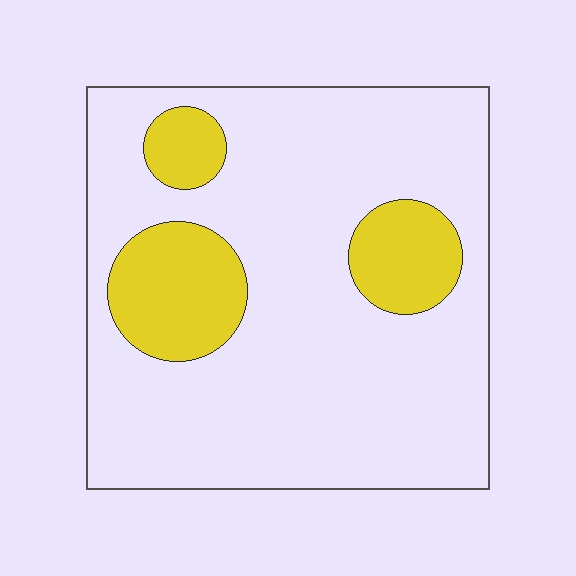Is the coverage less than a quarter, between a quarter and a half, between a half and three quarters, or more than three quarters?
Less than a quarter.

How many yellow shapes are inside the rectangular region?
3.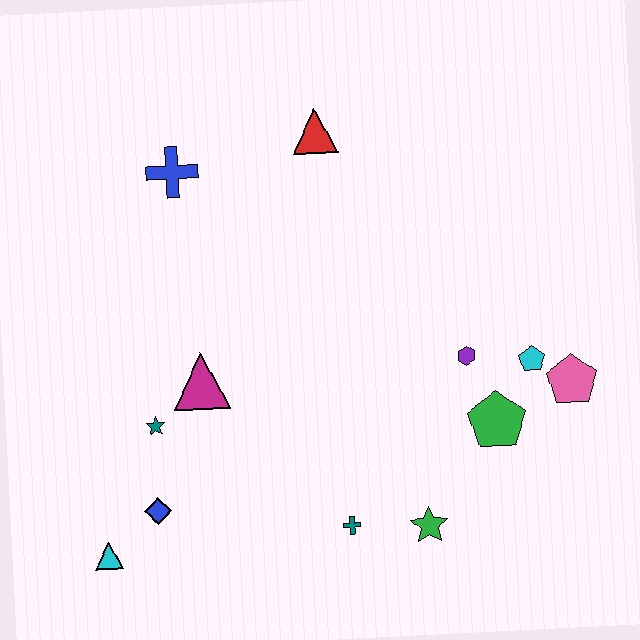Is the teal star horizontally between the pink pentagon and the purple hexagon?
No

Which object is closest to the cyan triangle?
The blue diamond is closest to the cyan triangle.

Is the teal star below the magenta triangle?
Yes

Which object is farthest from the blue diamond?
The pink pentagon is farthest from the blue diamond.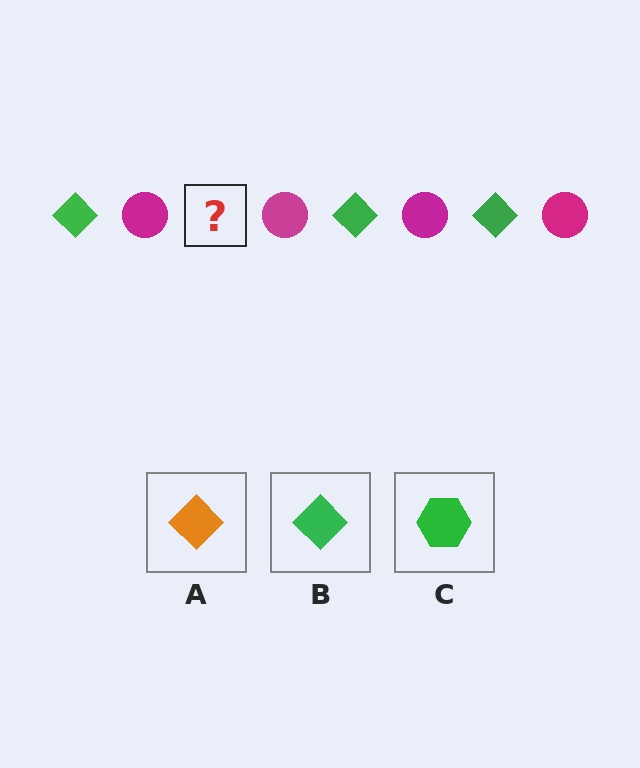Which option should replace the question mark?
Option B.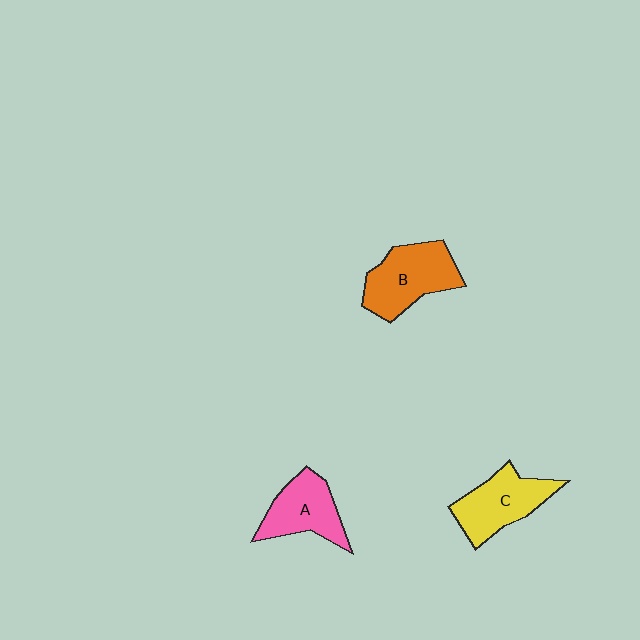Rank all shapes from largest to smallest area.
From largest to smallest: B (orange), C (yellow), A (pink).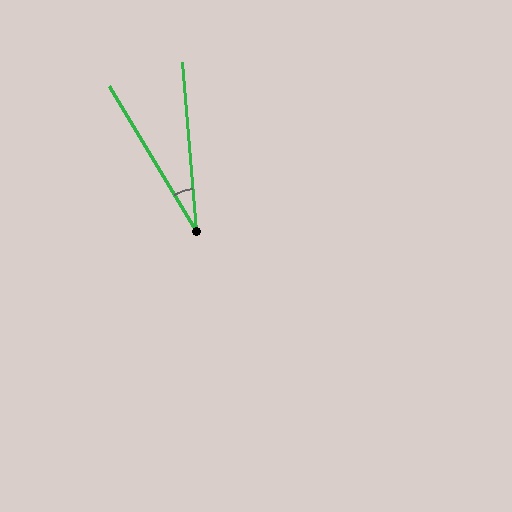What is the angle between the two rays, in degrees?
Approximately 26 degrees.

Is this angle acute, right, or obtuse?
It is acute.